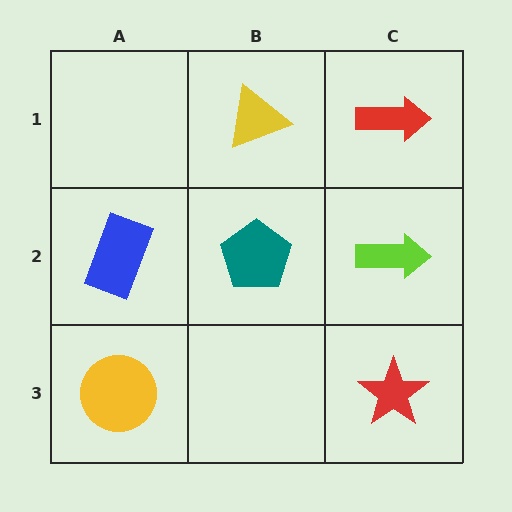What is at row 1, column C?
A red arrow.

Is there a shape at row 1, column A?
No, that cell is empty.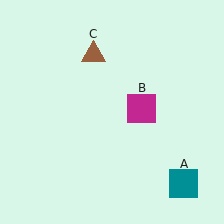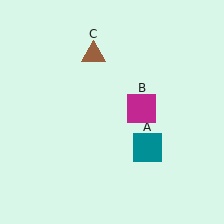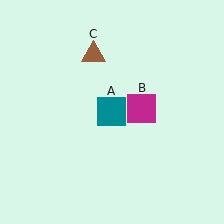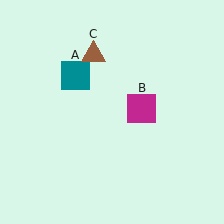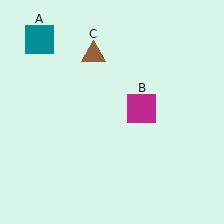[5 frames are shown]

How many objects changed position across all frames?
1 object changed position: teal square (object A).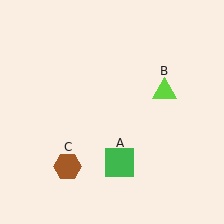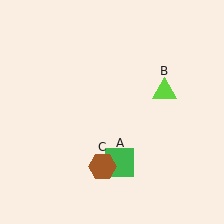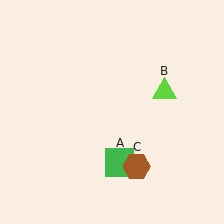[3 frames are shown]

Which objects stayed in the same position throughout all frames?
Green square (object A) and lime triangle (object B) remained stationary.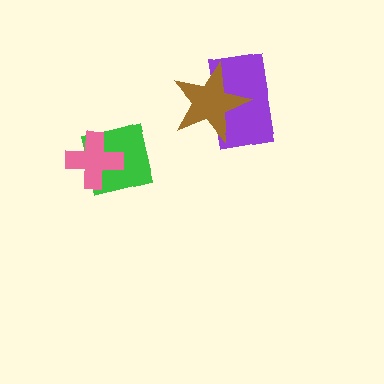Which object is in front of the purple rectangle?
The brown star is in front of the purple rectangle.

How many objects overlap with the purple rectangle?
1 object overlaps with the purple rectangle.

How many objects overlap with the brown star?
1 object overlaps with the brown star.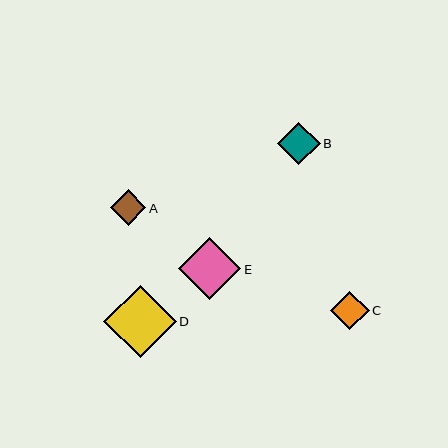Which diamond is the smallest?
Diamond A is the smallest with a size of approximately 35 pixels.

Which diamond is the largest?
Diamond D is the largest with a size of approximately 73 pixels.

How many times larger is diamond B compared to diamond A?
Diamond B is approximately 1.2 times the size of diamond A.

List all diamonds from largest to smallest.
From largest to smallest: D, E, B, C, A.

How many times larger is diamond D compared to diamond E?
Diamond D is approximately 1.2 times the size of diamond E.